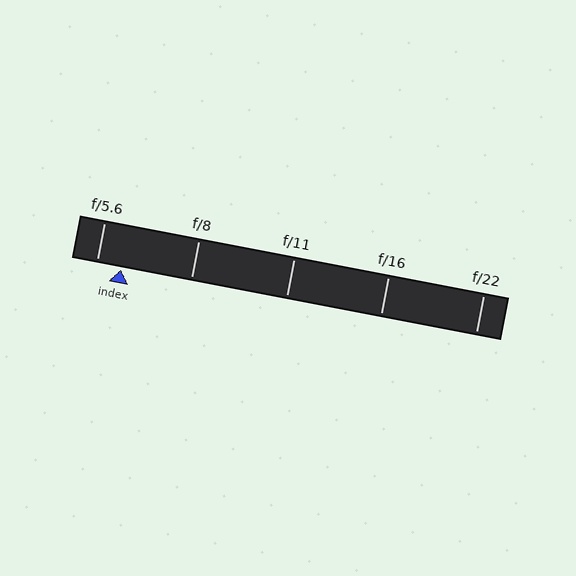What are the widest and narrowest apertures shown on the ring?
The widest aperture shown is f/5.6 and the narrowest is f/22.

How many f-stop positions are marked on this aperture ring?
There are 5 f-stop positions marked.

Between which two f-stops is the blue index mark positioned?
The index mark is between f/5.6 and f/8.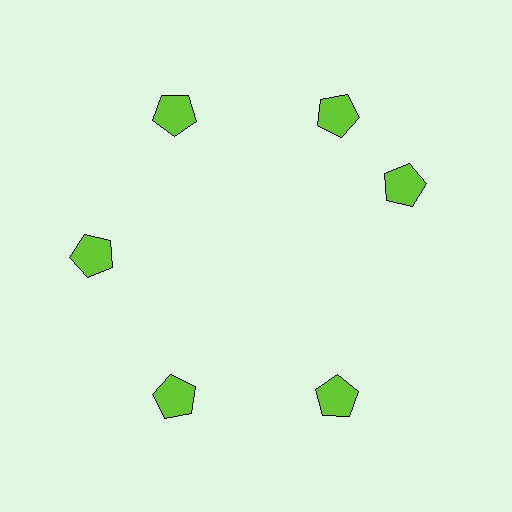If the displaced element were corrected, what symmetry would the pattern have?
It would have 6-fold rotational symmetry — the pattern would map onto itself every 60 degrees.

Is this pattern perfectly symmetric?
No. The 6 lime pentagons are arranged in a ring, but one element near the 3 o'clock position is rotated out of alignment along the ring, breaking the 6-fold rotational symmetry.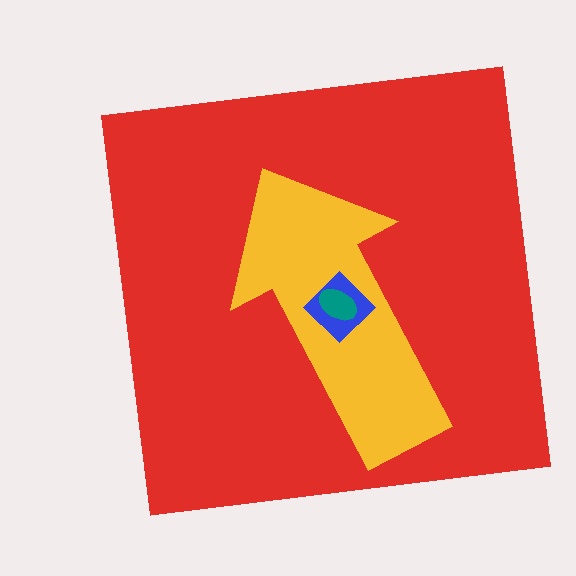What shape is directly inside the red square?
The yellow arrow.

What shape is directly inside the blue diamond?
The teal ellipse.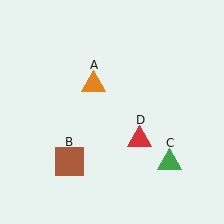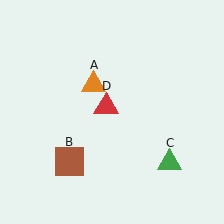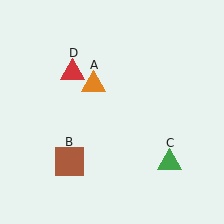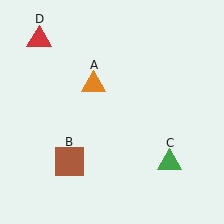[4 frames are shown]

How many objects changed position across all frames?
1 object changed position: red triangle (object D).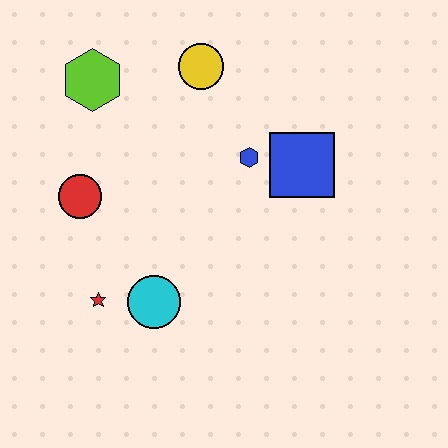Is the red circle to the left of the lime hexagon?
Yes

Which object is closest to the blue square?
The blue hexagon is closest to the blue square.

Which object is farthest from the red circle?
The blue square is farthest from the red circle.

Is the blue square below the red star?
No